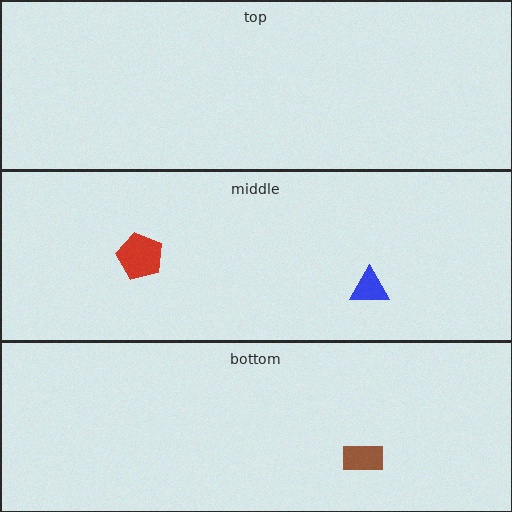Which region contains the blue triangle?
The middle region.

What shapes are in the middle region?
The red pentagon, the blue triangle.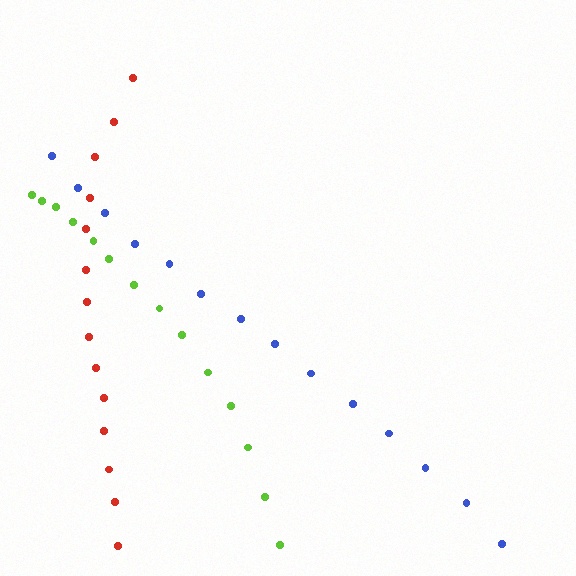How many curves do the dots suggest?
There are 3 distinct paths.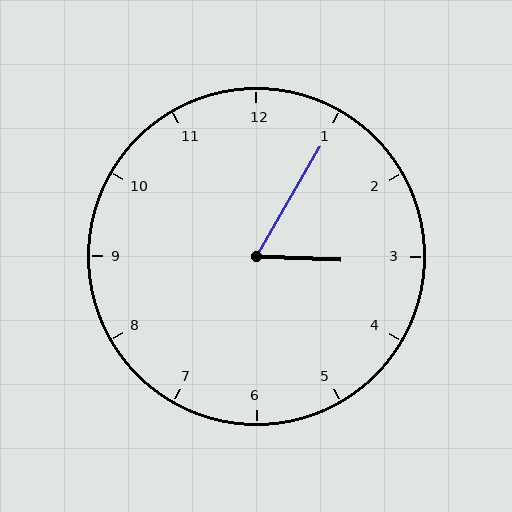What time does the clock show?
3:05.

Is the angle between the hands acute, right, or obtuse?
It is acute.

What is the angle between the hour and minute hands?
Approximately 62 degrees.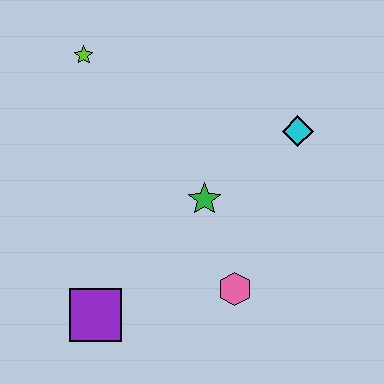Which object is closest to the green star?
The pink hexagon is closest to the green star.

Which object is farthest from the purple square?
The cyan diamond is farthest from the purple square.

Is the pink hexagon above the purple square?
Yes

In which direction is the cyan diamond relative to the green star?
The cyan diamond is to the right of the green star.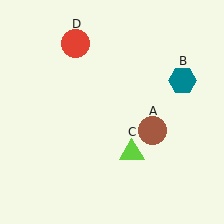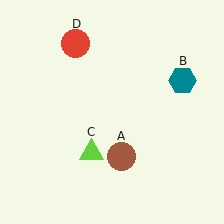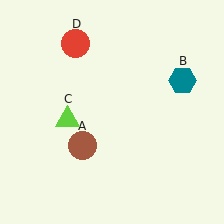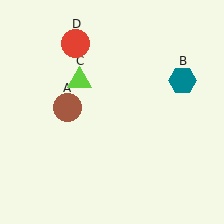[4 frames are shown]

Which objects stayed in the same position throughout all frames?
Teal hexagon (object B) and red circle (object D) remained stationary.